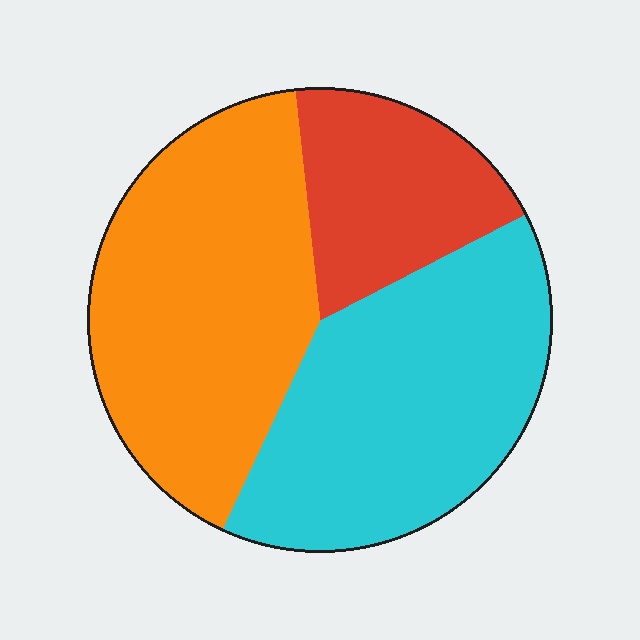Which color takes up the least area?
Red, at roughly 20%.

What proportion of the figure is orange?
Orange takes up about two fifths (2/5) of the figure.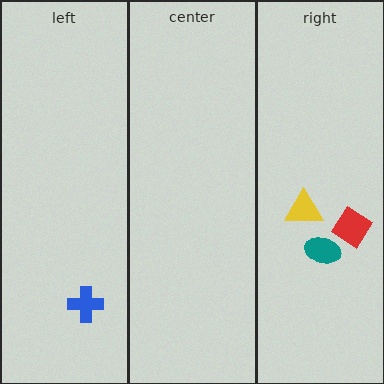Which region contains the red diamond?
The right region.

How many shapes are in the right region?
3.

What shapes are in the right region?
The yellow triangle, the teal ellipse, the red diamond.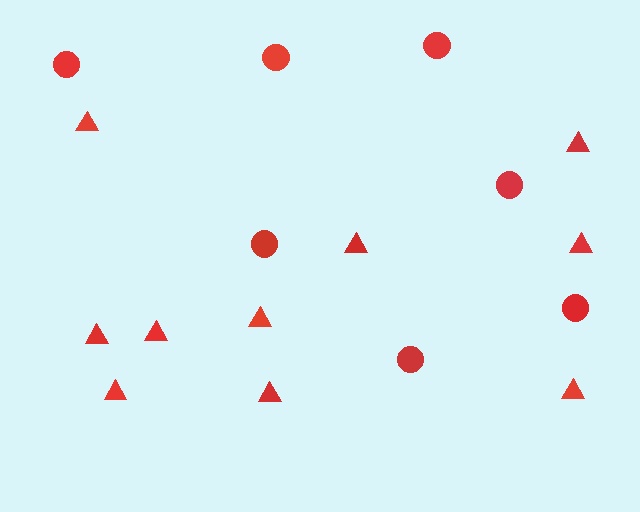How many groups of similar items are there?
There are 2 groups: one group of triangles (10) and one group of circles (7).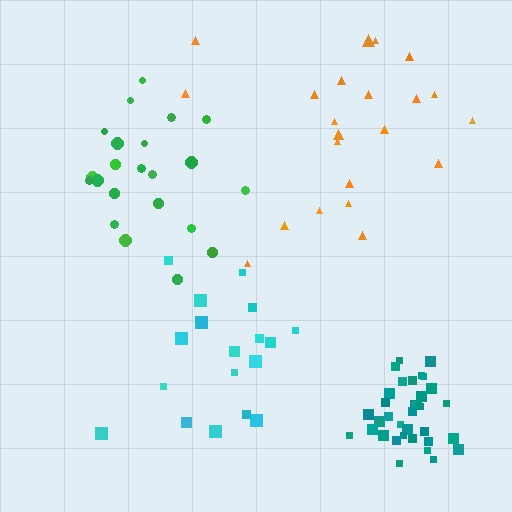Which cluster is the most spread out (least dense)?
Orange.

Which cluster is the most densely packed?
Teal.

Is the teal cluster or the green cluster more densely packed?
Teal.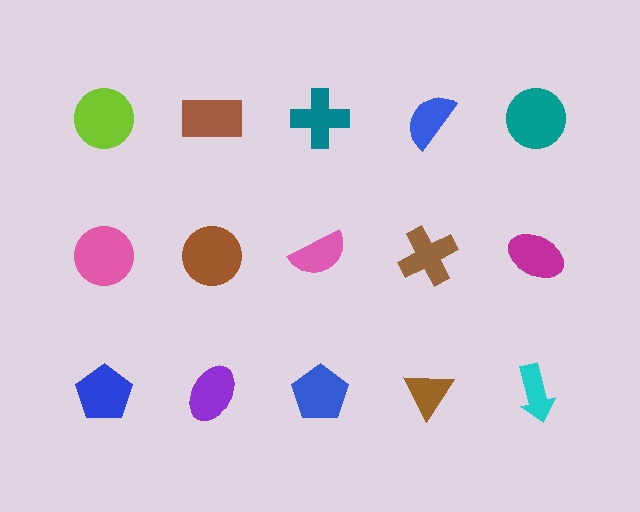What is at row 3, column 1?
A blue pentagon.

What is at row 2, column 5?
A magenta ellipse.